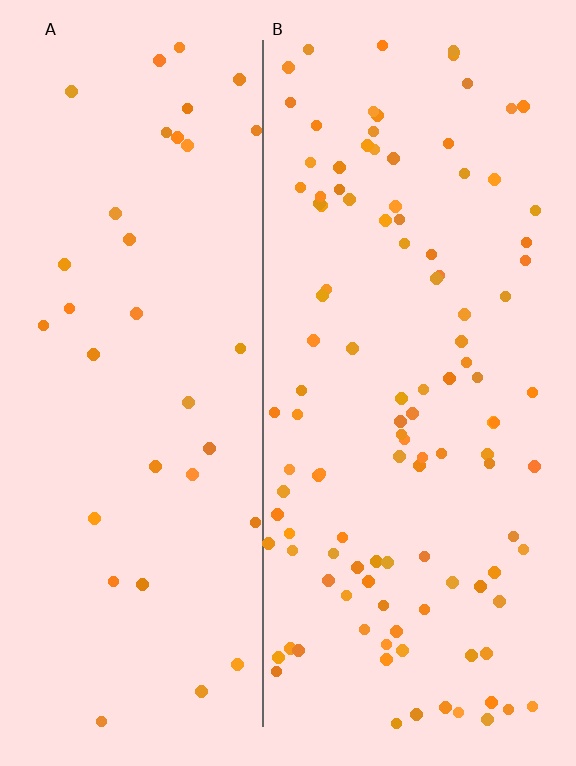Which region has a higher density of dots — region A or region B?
B (the right).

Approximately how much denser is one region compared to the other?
Approximately 3.2× — region B over region A.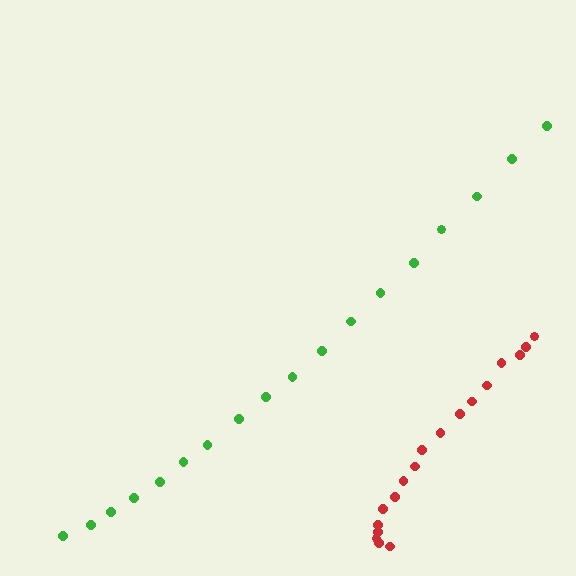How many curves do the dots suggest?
There are 2 distinct paths.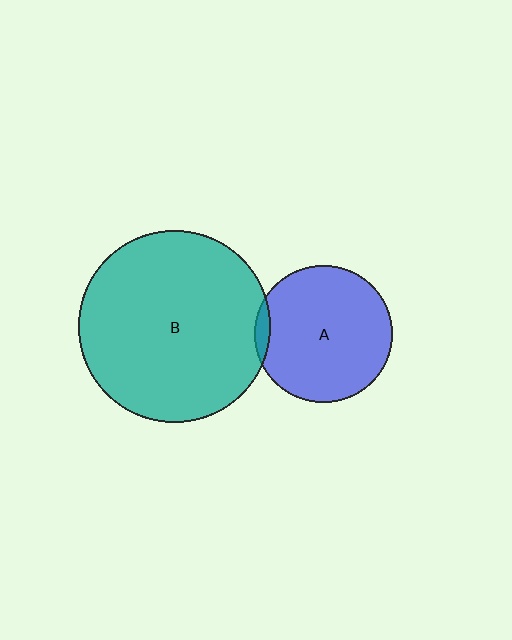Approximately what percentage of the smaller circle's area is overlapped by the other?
Approximately 5%.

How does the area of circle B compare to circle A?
Approximately 1.9 times.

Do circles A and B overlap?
Yes.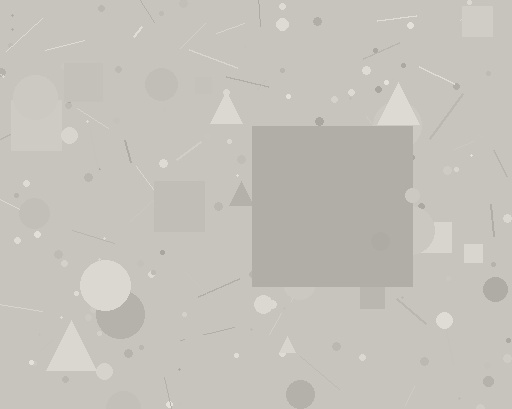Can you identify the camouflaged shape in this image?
The camouflaged shape is a square.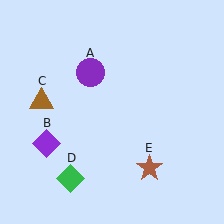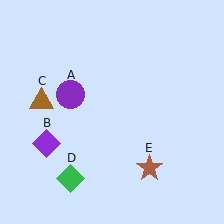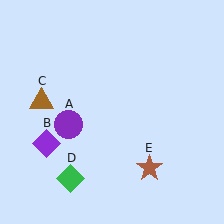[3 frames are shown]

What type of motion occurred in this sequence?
The purple circle (object A) rotated counterclockwise around the center of the scene.